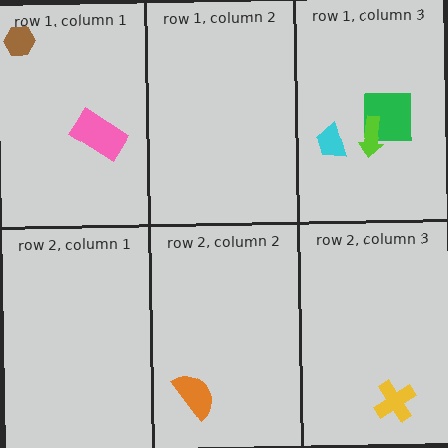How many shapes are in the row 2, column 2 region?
1.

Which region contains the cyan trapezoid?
The row 1, column 3 region.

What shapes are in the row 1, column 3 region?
The green square, the cyan trapezoid, the lime arrow.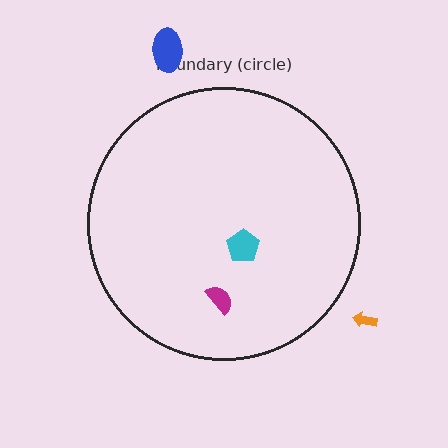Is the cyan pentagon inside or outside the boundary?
Inside.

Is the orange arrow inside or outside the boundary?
Outside.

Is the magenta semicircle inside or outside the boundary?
Inside.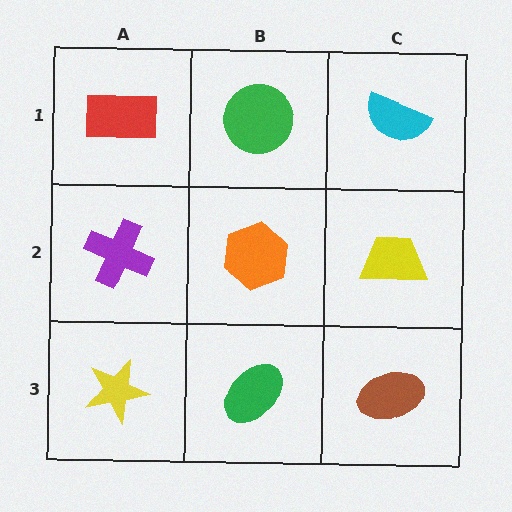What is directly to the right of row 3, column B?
A brown ellipse.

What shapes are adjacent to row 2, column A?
A red rectangle (row 1, column A), a yellow star (row 3, column A), an orange hexagon (row 2, column B).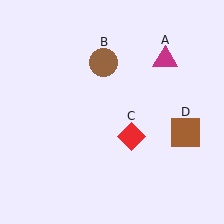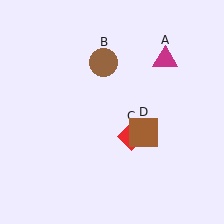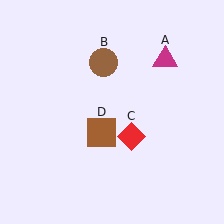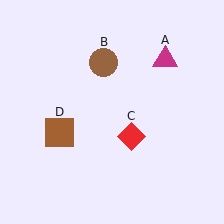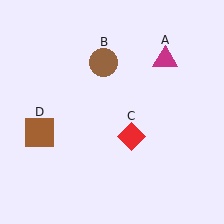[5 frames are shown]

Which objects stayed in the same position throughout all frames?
Magenta triangle (object A) and brown circle (object B) and red diamond (object C) remained stationary.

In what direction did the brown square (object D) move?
The brown square (object D) moved left.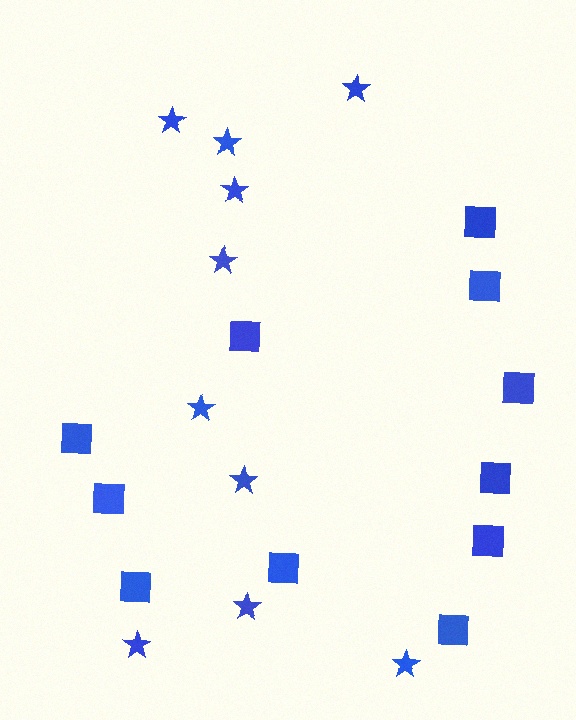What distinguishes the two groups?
There are 2 groups: one group of squares (11) and one group of stars (10).